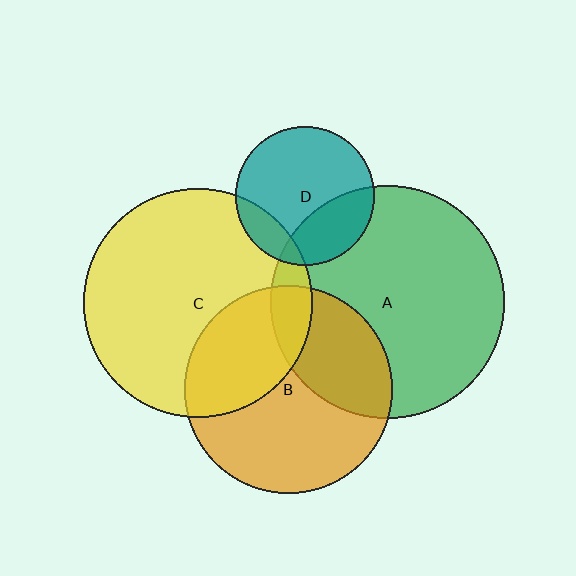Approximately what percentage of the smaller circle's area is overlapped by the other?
Approximately 15%.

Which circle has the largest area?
Circle A (green).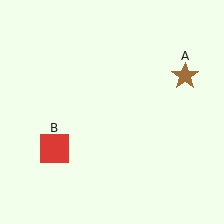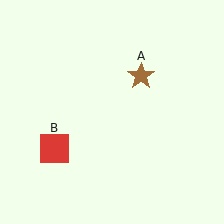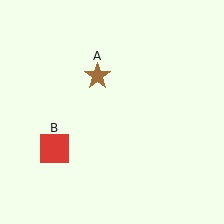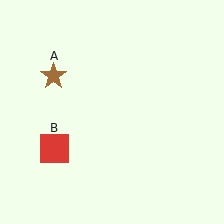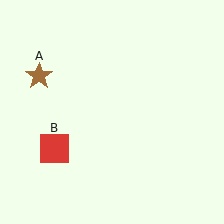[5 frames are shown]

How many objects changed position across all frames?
1 object changed position: brown star (object A).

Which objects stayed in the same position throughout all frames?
Red square (object B) remained stationary.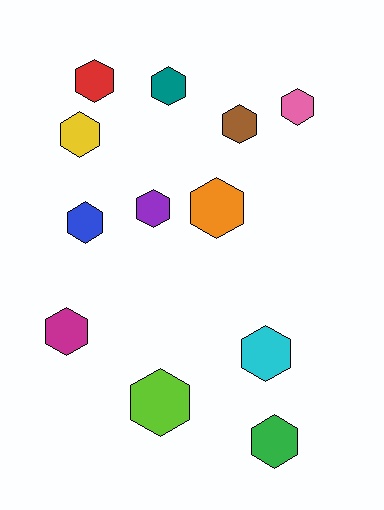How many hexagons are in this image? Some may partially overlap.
There are 12 hexagons.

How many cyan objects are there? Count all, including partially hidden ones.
There is 1 cyan object.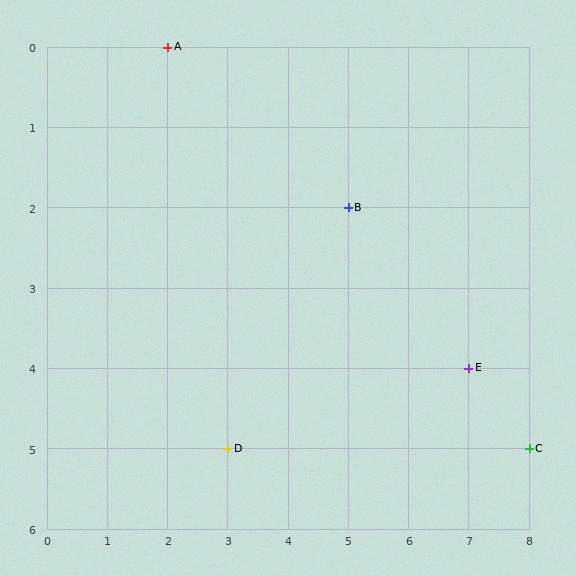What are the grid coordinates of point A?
Point A is at grid coordinates (2, 0).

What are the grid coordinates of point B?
Point B is at grid coordinates (5, 2).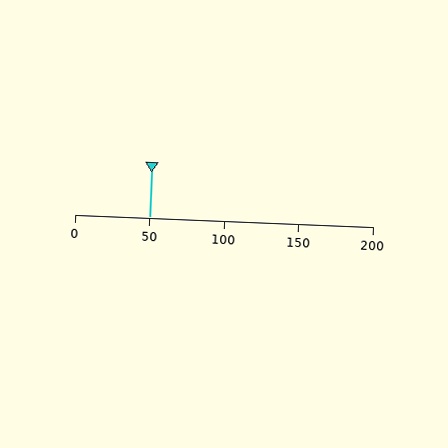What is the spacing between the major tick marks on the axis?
The major ticks are spaced 50 apart.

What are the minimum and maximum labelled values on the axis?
The axis runs from 0 to 200.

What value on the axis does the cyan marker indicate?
The marker indicates approximately 50.